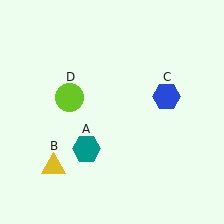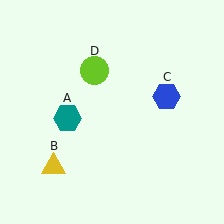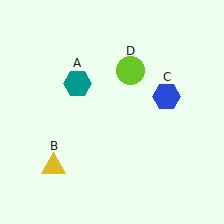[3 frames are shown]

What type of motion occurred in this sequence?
The teal hexagon (object A), lime circle (object D) rotated clockwise around the center of the scene.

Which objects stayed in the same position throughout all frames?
Yellow triangle (object B) and blue hexagon (object C) remained stationary.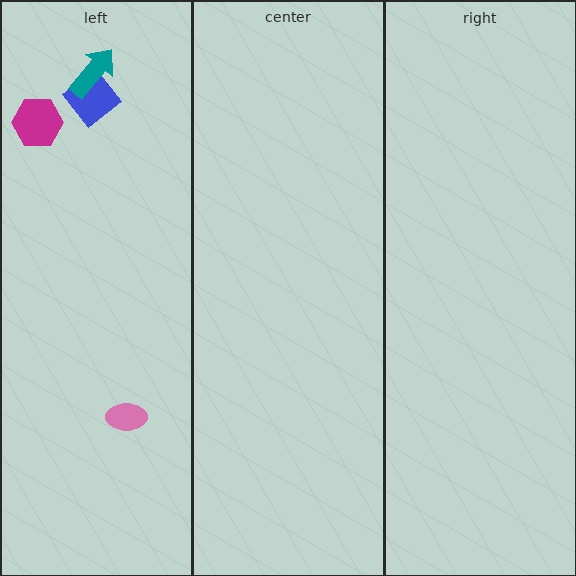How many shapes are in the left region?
4.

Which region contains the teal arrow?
The left region.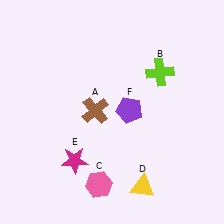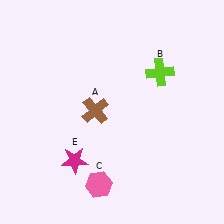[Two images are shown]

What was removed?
The yellow triangle (D), the purple pentagon (F) were removed in Image 2.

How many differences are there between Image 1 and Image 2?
There are 2 differences between the two images.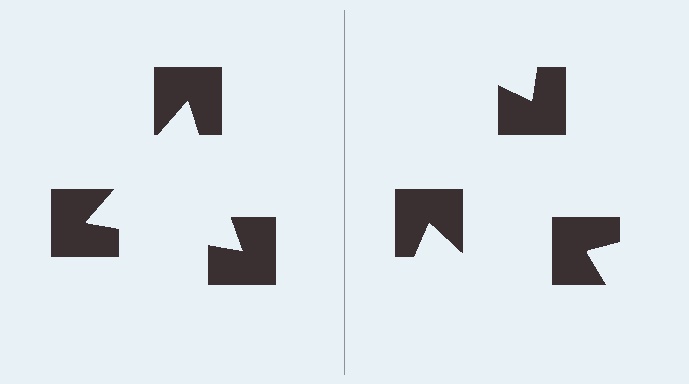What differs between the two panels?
The notched squares are positioned identically on both sides; only the wedge orientations differ. On the left they align to a triangle; on the right they are misaligned.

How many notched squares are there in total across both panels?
6 — 3 on each side.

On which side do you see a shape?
An illusory triangle appears on the left side. On the right side the wedge cuts are rotated, so no coherent shape forms.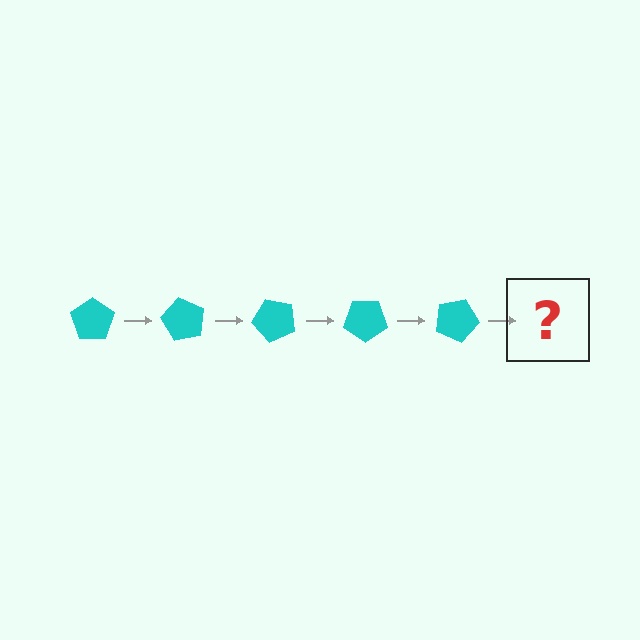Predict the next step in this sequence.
The next step is a cyan pentagon rotated 300 degrees.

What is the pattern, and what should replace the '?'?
The pattern is that the pentagon rotates 60 degrees each step. The '?' should be a cyan pentagon rotated 300 degrees.